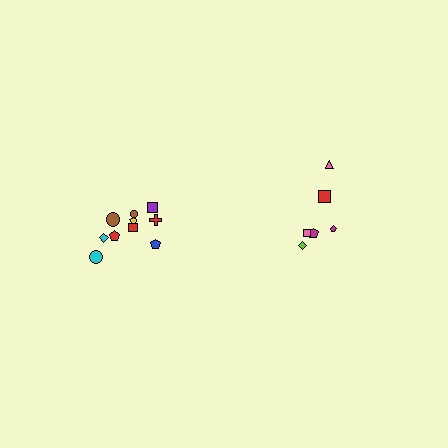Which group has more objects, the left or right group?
The left group.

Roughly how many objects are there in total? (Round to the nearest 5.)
Roughly 15 objects in total.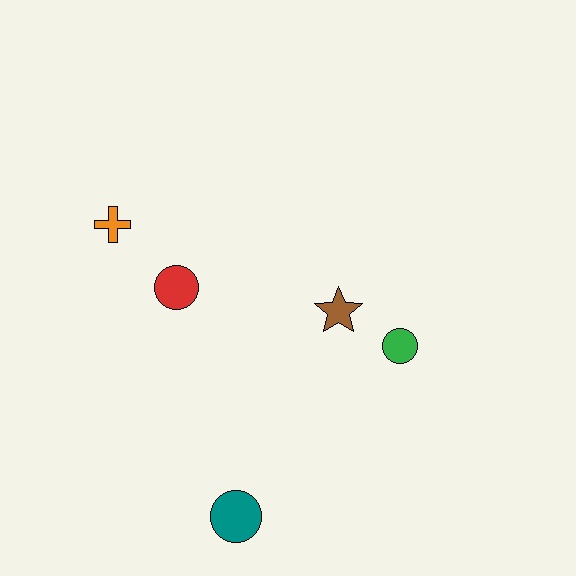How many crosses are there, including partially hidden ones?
There is 1 cross.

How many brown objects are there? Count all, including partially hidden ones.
There is 1 brown object.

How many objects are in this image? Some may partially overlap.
There are 5 objects.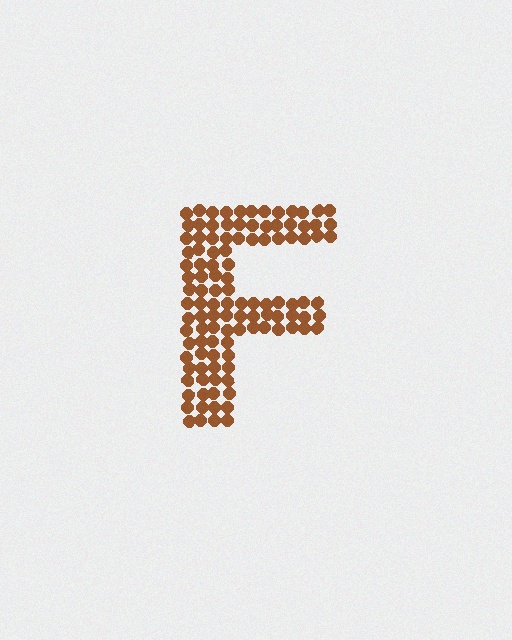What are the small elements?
The small elements are circles.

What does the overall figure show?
The overall figure shows the letter F.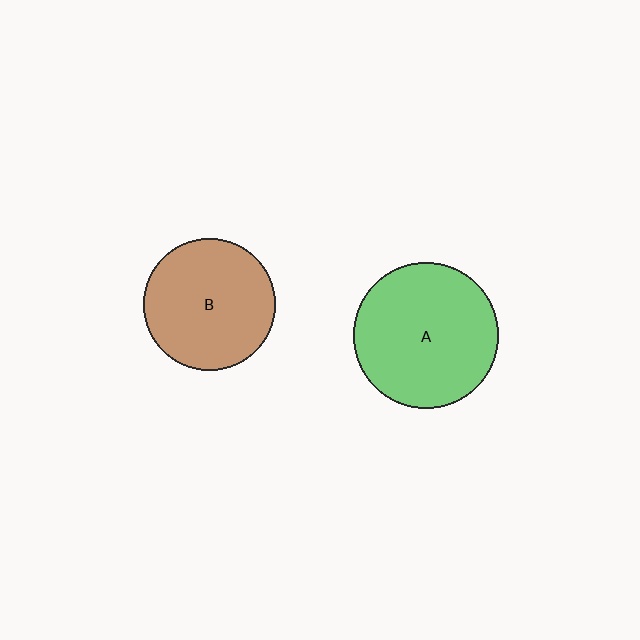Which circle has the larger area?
Circle A (green).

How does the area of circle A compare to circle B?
Approximately 1.2 times.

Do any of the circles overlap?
No, none of the circles overlap.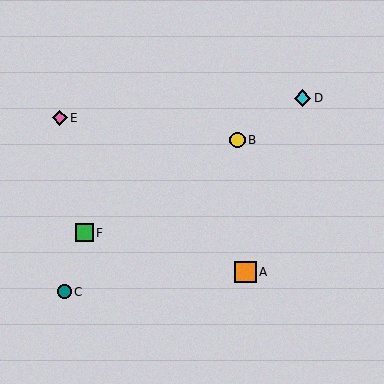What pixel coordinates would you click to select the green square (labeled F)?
Click at (84, 233) to select the green square F.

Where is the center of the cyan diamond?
The center of the cyan diamond is at (302, 98).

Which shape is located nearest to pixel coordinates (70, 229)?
The green square (labeled F) at (84, 233) is nearest to that location.